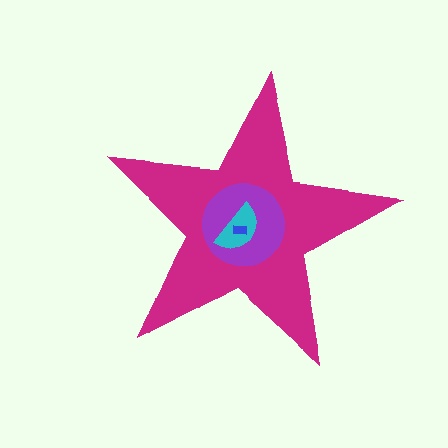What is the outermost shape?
The magenta star.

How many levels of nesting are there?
4.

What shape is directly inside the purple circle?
The cyan semicircle.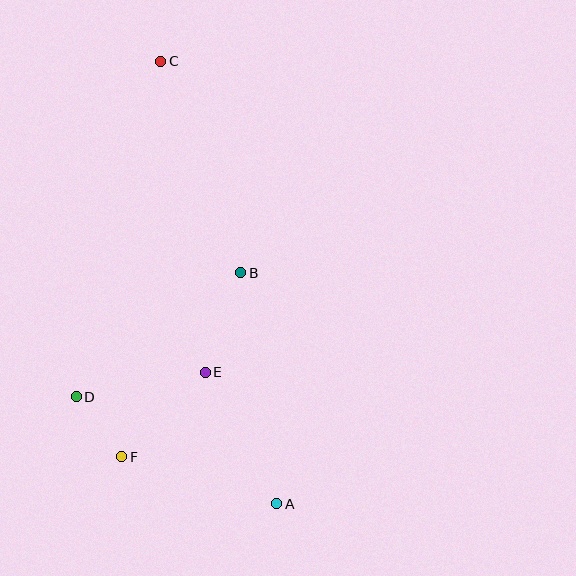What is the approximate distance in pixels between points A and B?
The distance between A and B is approximately 234 pixels.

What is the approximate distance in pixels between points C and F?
The distance between C and F is approximately 397 pixels.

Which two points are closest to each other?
Points D and F are closest to each other.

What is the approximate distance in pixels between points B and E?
The distance between B and E is approximately 106 pixels.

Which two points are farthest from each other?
Points A and C are farthest from each other.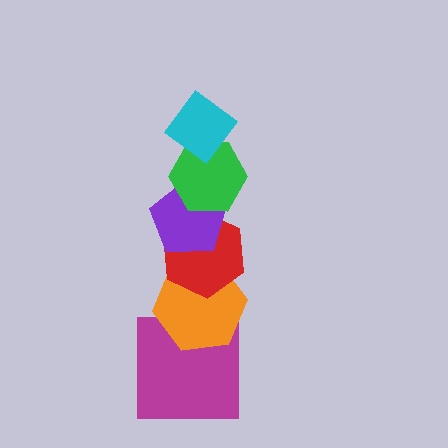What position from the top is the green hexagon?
The green hexagon is 2nd from the top.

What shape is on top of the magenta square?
The orange hexagon is on top of the magenta square.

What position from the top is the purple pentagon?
The purple pentagon is 3rd from the top.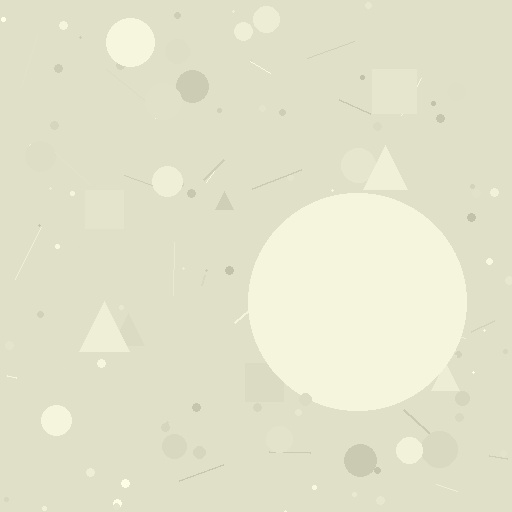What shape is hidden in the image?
A circle is hidden in the image.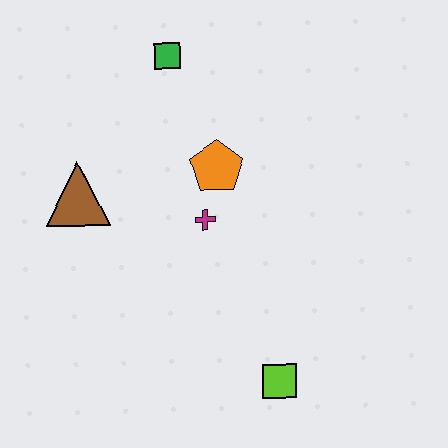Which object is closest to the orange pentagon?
The magenta cross is closest to the orange pentagon.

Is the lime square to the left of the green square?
No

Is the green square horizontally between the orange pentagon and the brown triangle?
Yes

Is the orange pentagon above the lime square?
Yes